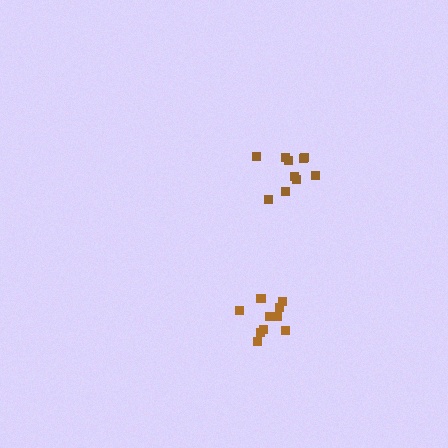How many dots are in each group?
Group 1: 10 dots, Group 2: 10 dots (20 total).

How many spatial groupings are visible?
There are 2 spatial groupings.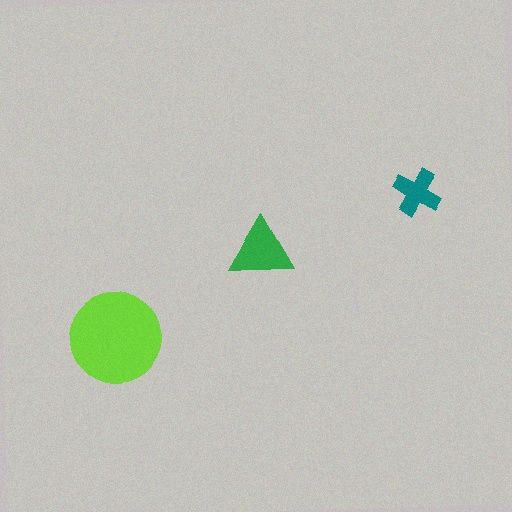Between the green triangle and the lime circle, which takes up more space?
The lime circle.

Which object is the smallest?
The teal cross.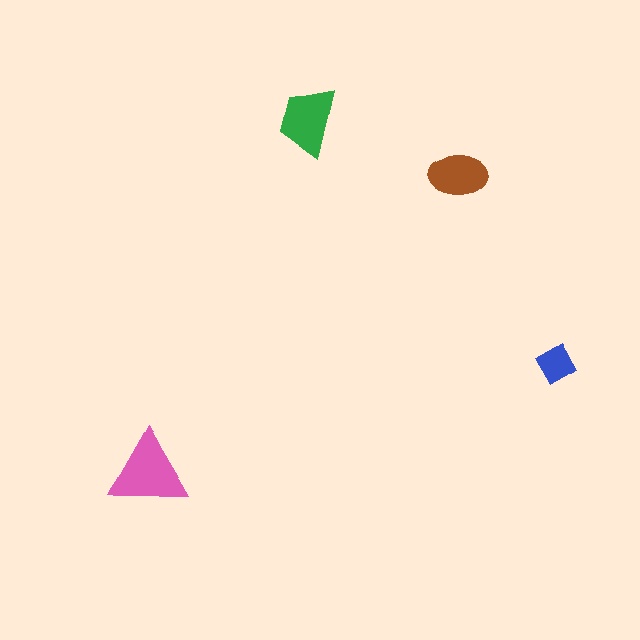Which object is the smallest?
The blue diamond.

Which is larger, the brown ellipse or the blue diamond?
The brown ellipse.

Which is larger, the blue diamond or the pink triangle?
The pink triangle.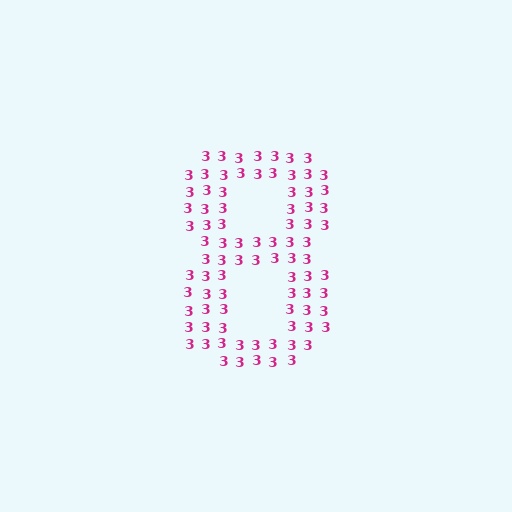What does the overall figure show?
The overall figure shows the digit 8.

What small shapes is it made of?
It is made of small digit 3's.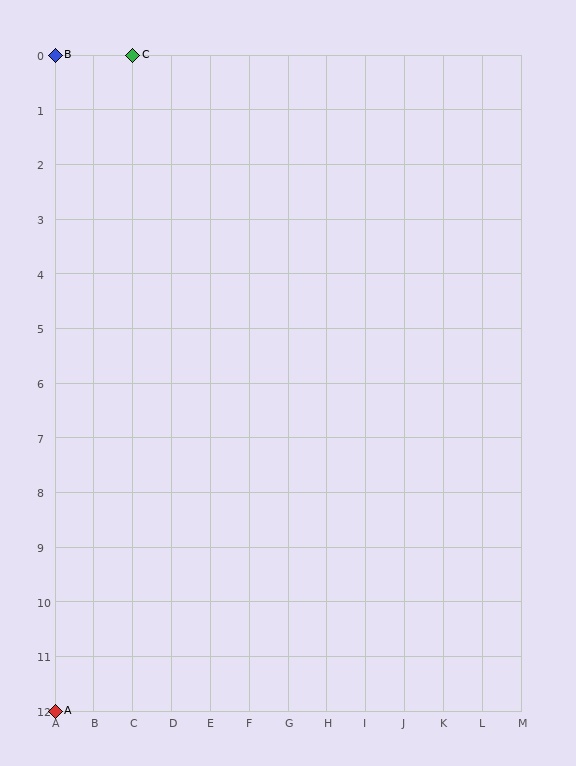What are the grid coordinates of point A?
Point A is at grid coordinates (A, 12).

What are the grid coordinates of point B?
Point B is at grid coordinates (A, 0).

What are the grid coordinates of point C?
Point C is at grid coordinates (C, 0).